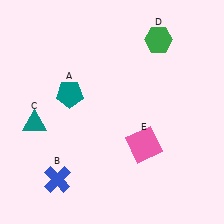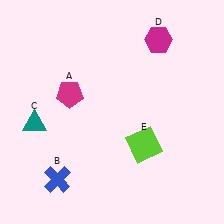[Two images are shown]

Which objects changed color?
A changed from teal to magenta. D changed from green to magenta. E changed from pink to lime.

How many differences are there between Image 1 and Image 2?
There are 3 differences between the two images.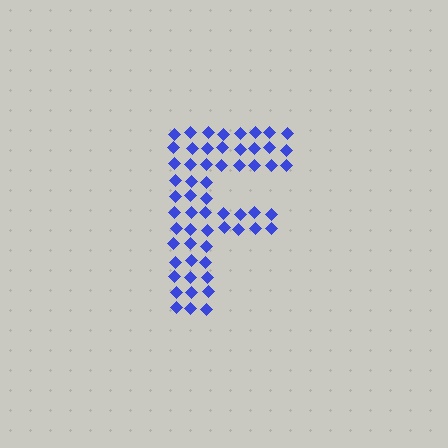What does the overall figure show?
The overall figure shows the letter F.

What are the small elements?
The small elements are diamonds.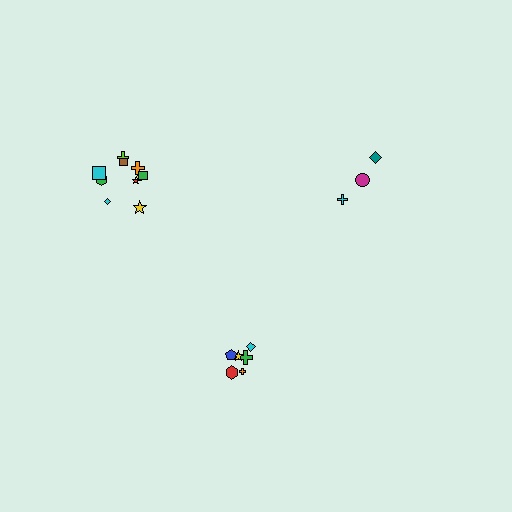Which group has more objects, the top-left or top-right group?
The top-left group.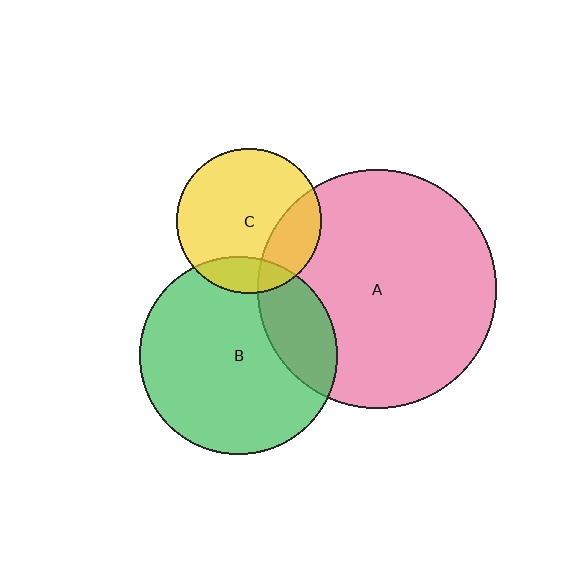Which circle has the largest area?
Circle A (pink).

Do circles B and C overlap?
Yes.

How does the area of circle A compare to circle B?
Approximately 1.5 times.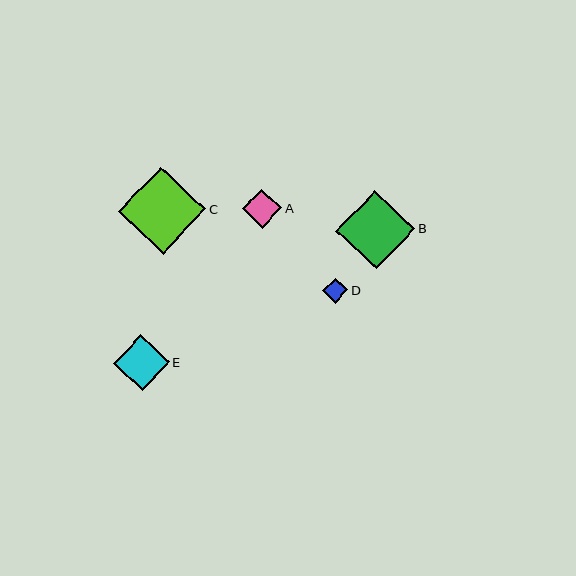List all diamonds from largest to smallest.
From largest to smallest: C, B, E, A, D.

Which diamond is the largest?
Diamond C is the largest with a size of approximately 88 pixels.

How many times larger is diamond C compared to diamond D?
Diamond C is approximately 3.5 times the size of diamond D.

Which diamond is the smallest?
Diamond D is the smallest with a size of approximately 25 pixels.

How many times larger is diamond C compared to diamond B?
Diamond C is approximately 1.1 times the size of diamond B.